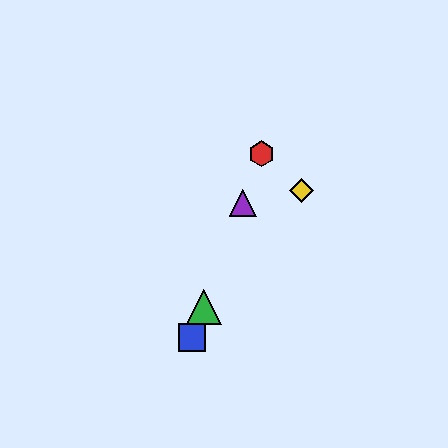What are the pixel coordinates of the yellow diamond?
The yellow diamond is at (302, 191).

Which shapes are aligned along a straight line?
The red hexagon, the blue square, the green triangle, the purple triangle are aligned along a straight line.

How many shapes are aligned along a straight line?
4 shapes (the red hexagon, the blue square, the green triangle, the purple triangle) are aligned along a straight line.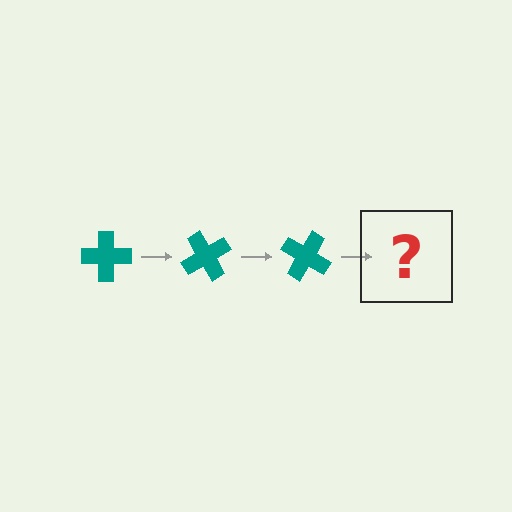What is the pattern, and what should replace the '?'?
The pattern is that the cross rotates 60 degrees each step. The '?' should be a teal cross rotated 180 degrees.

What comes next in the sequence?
The next element should be a teal cross rotated 180 degrees.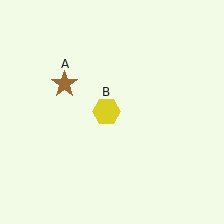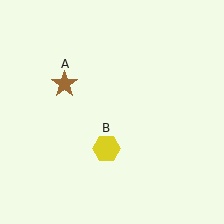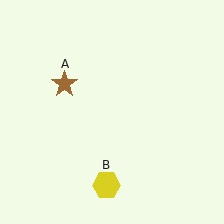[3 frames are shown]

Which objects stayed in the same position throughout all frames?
Brown star (object A) remained stationary.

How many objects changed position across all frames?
1 object changed position: yellow hexagon (object B).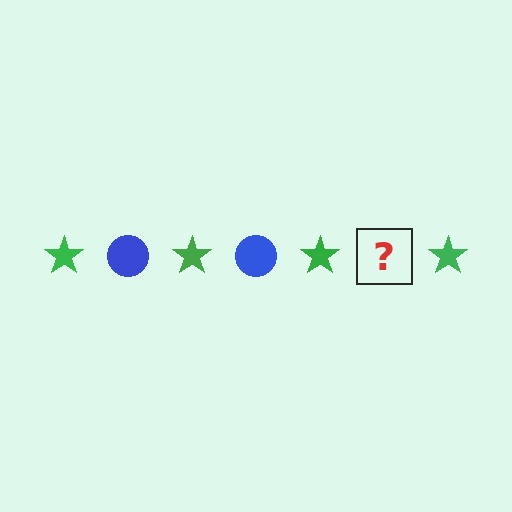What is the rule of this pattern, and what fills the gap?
The rule is that the pattern alternates between green star and blue circle. The gap should be filled with a blue circle.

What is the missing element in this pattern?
The missing element is a blue circle.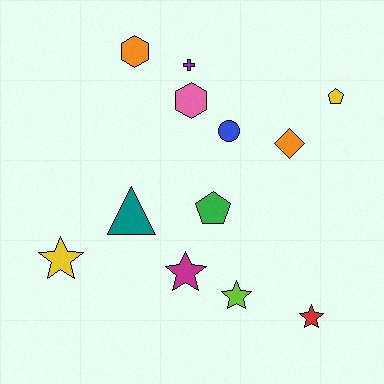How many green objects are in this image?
There is 1 green object.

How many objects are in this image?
There are 12 objects.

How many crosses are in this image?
There is 1 cross.